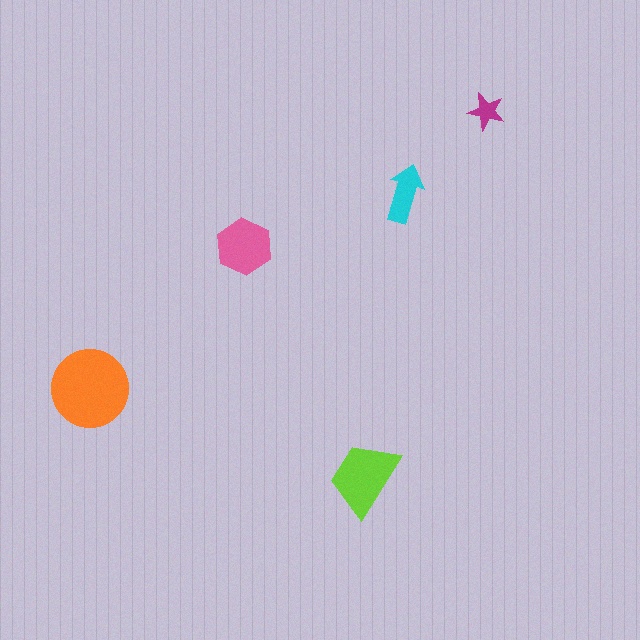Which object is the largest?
The orange circle.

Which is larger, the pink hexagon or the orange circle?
The orange circle.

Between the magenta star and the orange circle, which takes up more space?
The orange circle.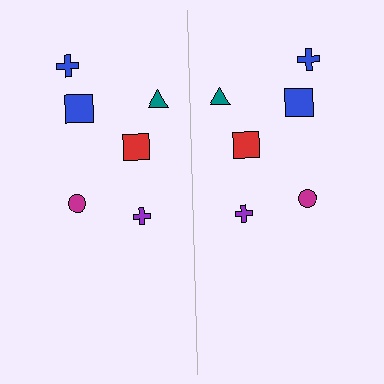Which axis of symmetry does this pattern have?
The pattern has a vertical axis of symmetry running through the center of the image.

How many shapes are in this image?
There are 12 shapes in this image.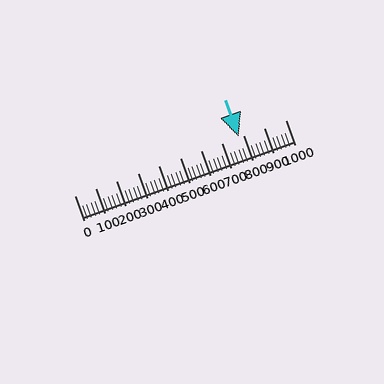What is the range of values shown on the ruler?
The ruler shows values from 0 to 1000.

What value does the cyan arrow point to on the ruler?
The cyan arrow points to approximately 779.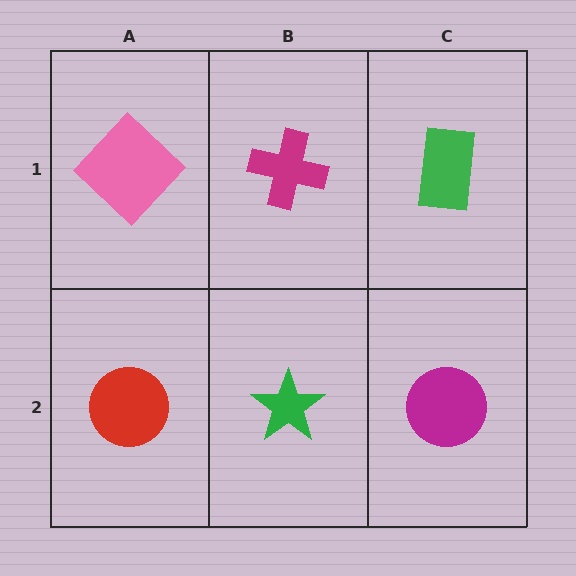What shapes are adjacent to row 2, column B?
A magenta cross (row 1, column B), a red circle (row 2, column A), a magenta circle (row 2, column C).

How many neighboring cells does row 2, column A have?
2.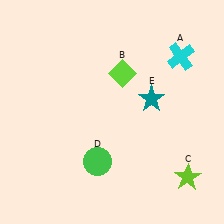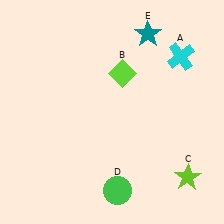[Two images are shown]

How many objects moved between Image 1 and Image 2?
2 objects moved between the two images.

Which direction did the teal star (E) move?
The teal star (E) moved up.